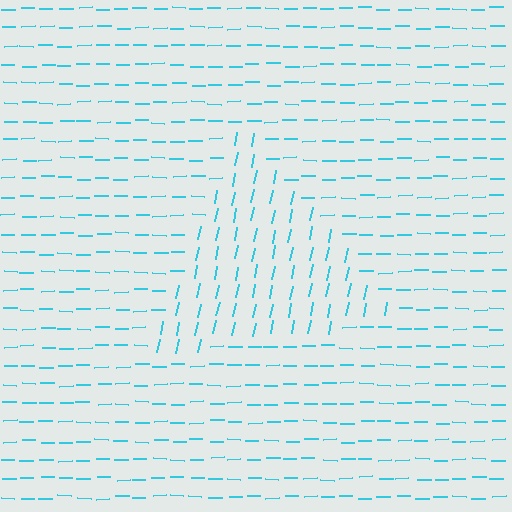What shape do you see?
I see a triangle.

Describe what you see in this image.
The image is filled with small cyan line segments. A triangle region in the image has lines oriented differently from the surrounding lines, creating a visible texture boundary.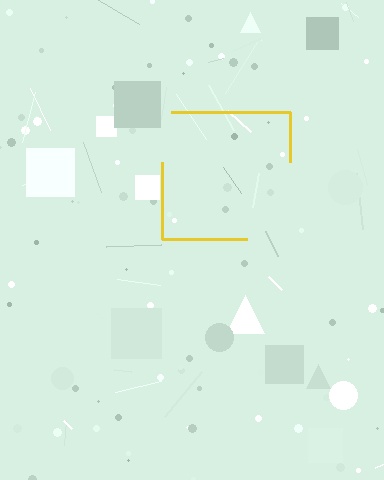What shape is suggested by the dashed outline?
The dashed outline suggests a square.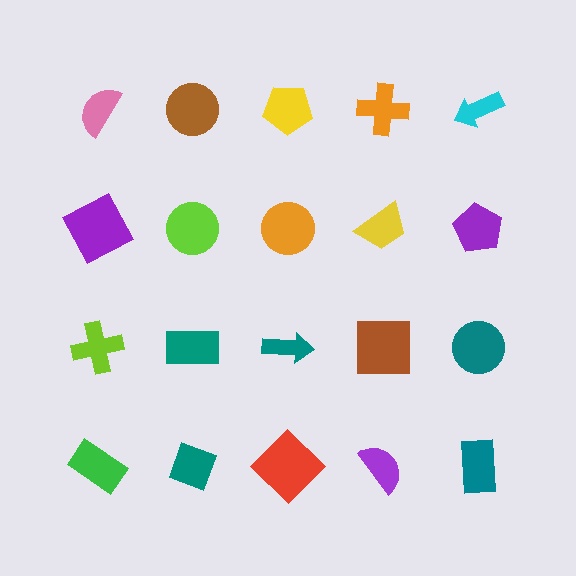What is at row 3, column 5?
A teal circle.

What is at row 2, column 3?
An orange circle.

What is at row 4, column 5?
A teal rectangle.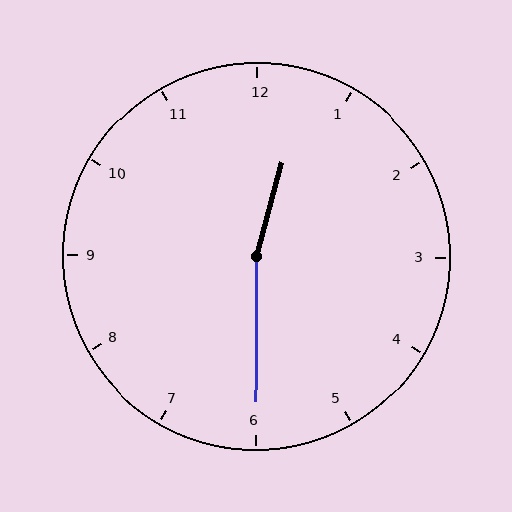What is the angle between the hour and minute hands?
Approximately 165 degrees.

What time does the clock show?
12:30.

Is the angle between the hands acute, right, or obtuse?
It is obtuse.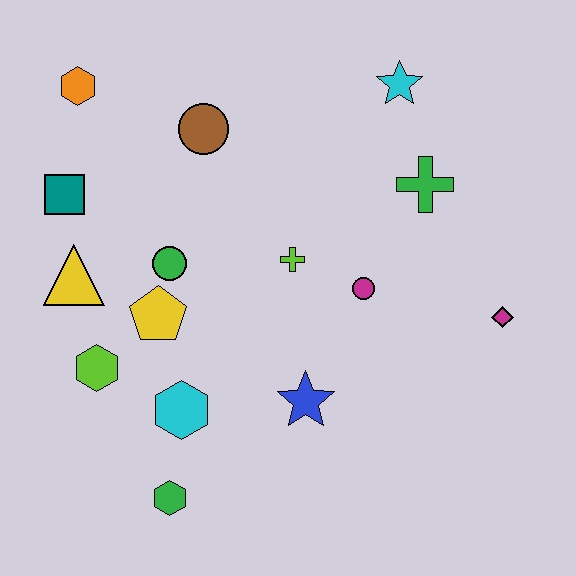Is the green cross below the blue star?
No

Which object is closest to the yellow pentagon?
The green circle is closest to the yellow pentagon.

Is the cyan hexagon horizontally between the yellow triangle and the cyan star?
Yes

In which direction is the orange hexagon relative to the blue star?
The orange hexagon is above the blue star.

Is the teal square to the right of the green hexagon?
No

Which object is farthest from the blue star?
The orange hexagon is farthest from the blue star.